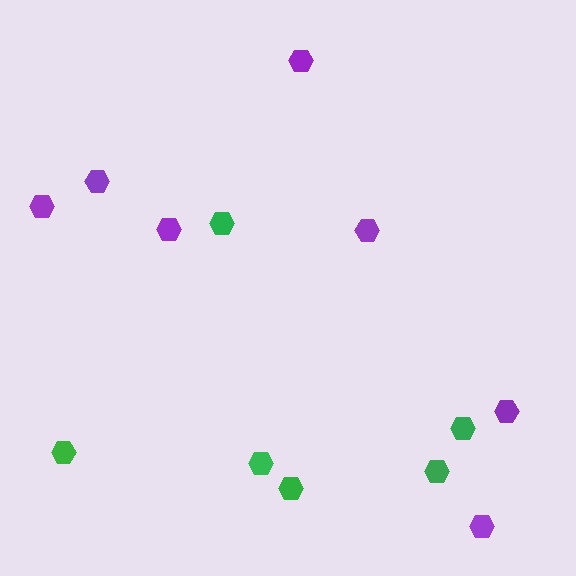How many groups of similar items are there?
There are 2 groups: one group of purple hexagons (7) and one group of green hexagons (6).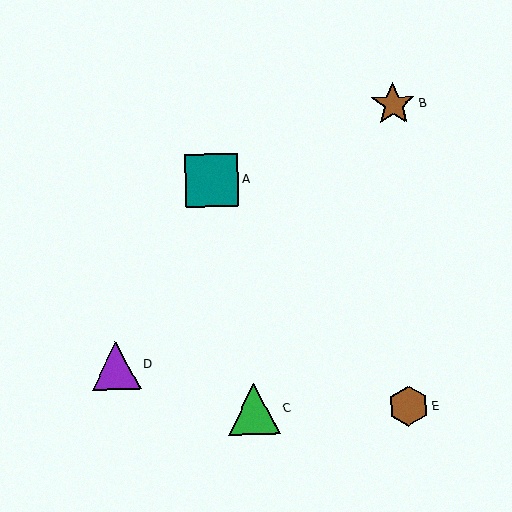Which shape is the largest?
The teal square (labeled A) is the largest.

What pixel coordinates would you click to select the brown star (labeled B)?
Click at (393, 104) to select the brown star B.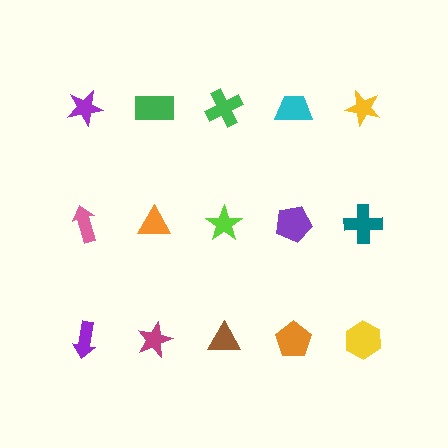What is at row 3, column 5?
A yellow hexagon.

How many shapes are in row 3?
5 shapes.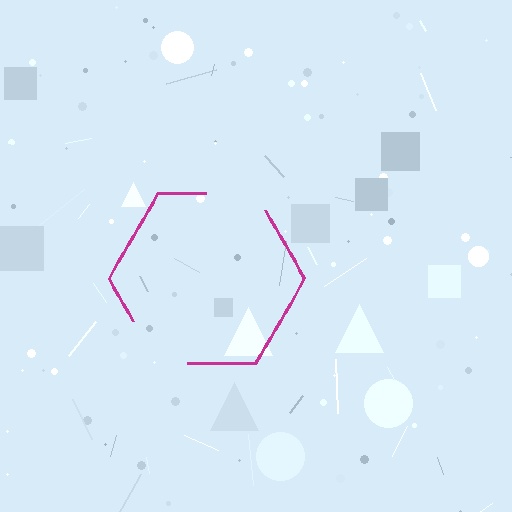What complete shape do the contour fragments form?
The contour fragments form a hexagon.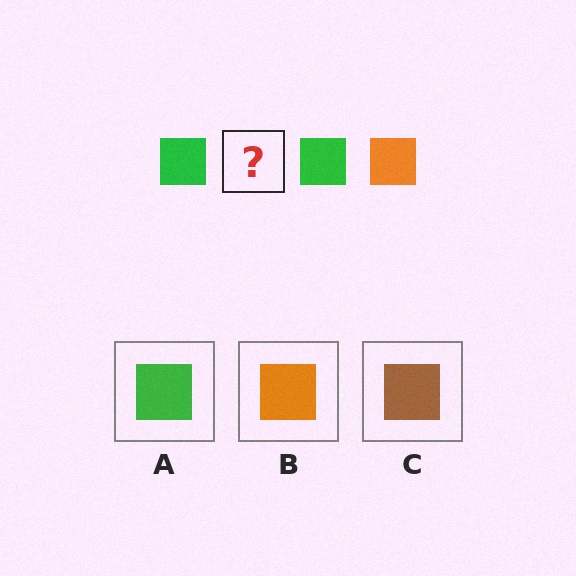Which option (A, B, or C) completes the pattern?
B.